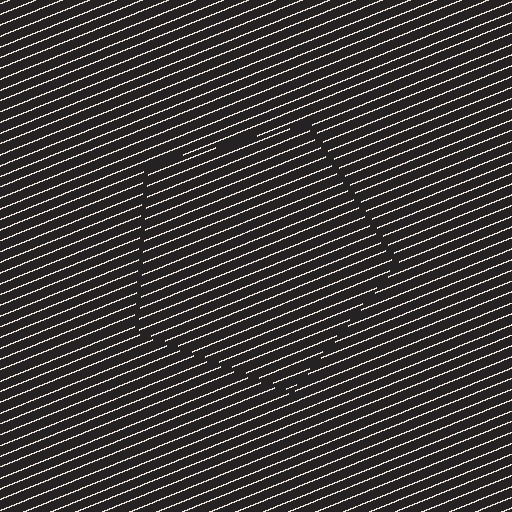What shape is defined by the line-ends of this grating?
An illusory pentagon. The interior of the shape contains the same grating, shifted by half a period — the contour is defined by the phase discontinuity where line-ends from the inner and outer gratings abut.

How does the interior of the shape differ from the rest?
The interior of the shape contains the same grating, shifted by half a period — the contour is defined by the phase discontinuity where line-ends from the inner and outer gratings abut.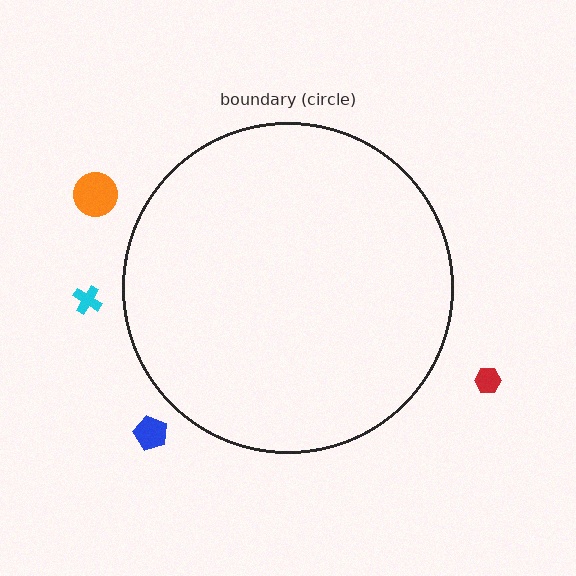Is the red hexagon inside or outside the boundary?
Outside.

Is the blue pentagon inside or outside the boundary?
Outside.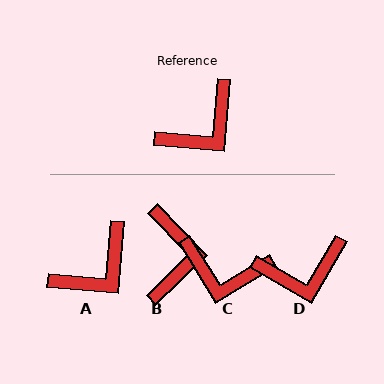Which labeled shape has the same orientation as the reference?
A.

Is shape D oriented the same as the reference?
No, it is off by about 26 degrees.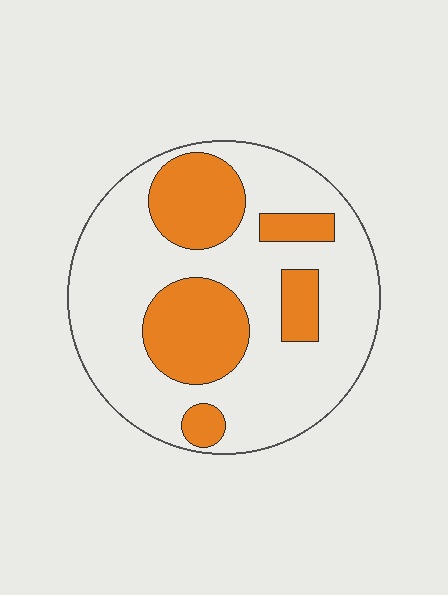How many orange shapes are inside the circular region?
5.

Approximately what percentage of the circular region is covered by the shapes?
Approximately 30%.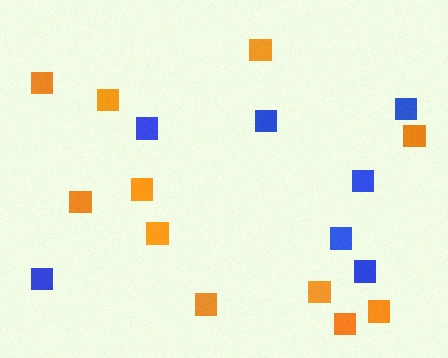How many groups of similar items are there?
There are 2 groups: one group of orange squares (11) and one group of blue squares (7).